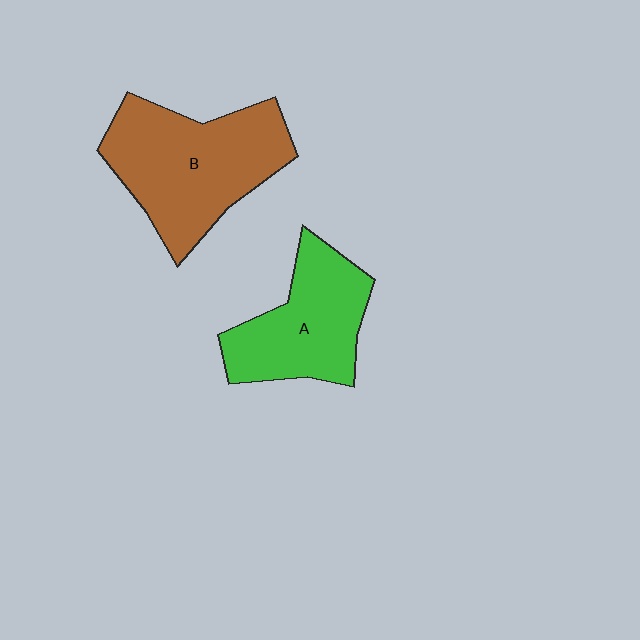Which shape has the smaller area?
Shape A (green).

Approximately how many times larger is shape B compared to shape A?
Approximately 1.3 times.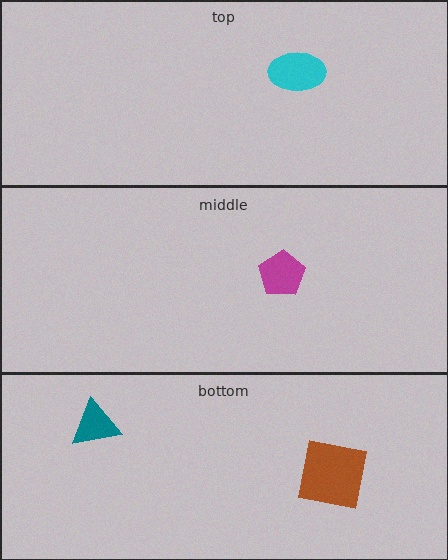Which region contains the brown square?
The bottom region.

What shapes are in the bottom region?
The teal triangle, the brown square.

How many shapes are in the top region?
1.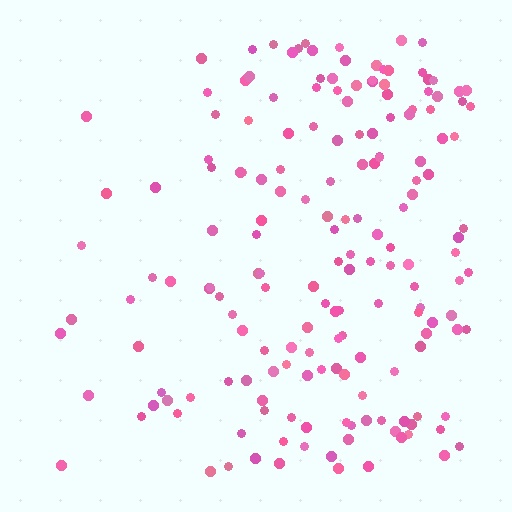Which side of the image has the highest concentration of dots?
The right.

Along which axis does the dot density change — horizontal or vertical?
Horizontal.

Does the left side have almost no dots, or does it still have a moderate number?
Still a moderate number, just noticeably fewer than the right.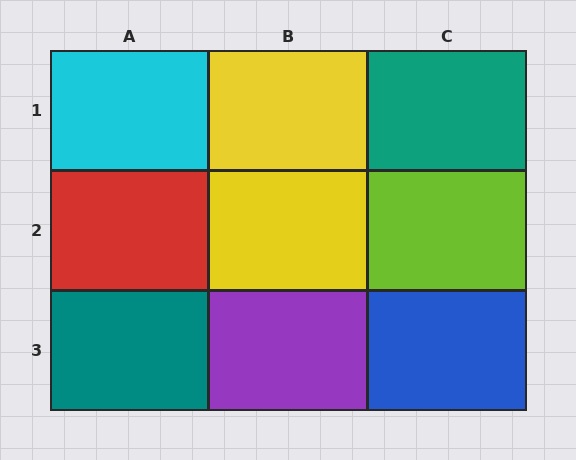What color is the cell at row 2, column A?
Red.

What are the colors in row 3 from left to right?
Teal, purple, blue.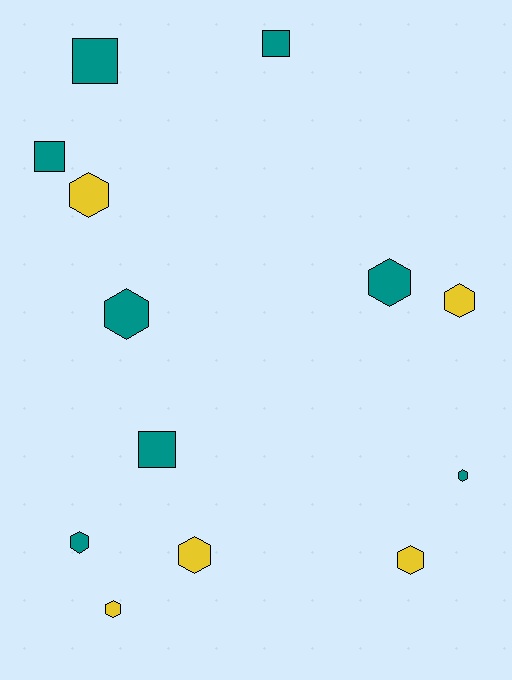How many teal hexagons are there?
There are 4 teal hexagons.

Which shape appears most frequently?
Hexagon, with 9 objects.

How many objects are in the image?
There are 13 objects.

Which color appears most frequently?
Teal, with 8 objects.